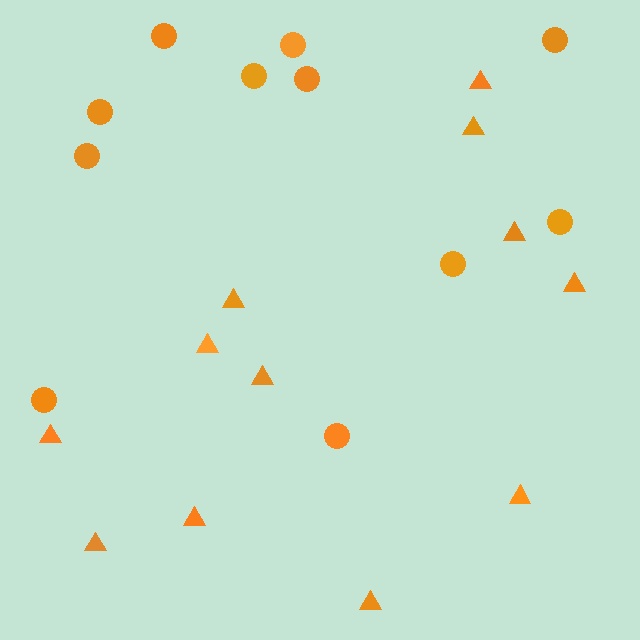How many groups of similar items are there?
There are 2 groups: one group of circles (11) and one group of triangles (12).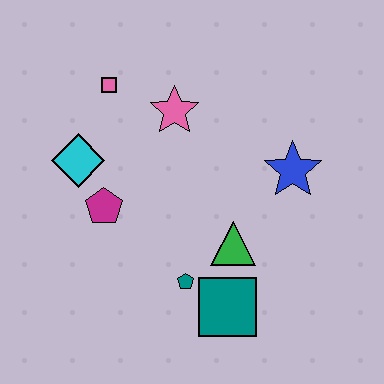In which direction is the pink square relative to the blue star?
The pink square is to the left of the blue star.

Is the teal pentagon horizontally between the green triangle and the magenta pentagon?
Yes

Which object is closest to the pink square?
The pink star is closest to the pink square.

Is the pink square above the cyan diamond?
Yes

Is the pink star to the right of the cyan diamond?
Yes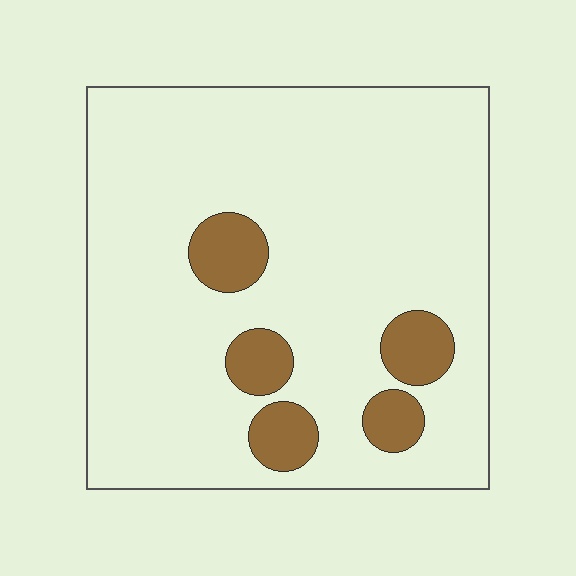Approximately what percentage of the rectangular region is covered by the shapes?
Approximately 15%.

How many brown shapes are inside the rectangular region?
5.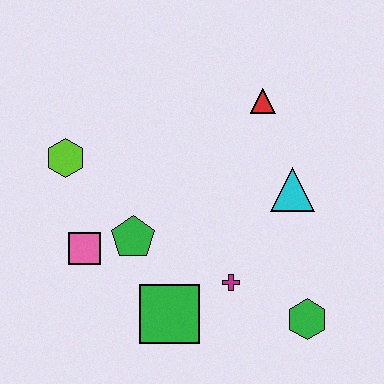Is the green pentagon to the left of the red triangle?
Yes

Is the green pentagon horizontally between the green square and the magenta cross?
No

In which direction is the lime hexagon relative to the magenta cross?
The lime hexagon is to the left of the magenta cross.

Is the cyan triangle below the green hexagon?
No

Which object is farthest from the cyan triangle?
The lime hexagon is farthest from the cyan triangle.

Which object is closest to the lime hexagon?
The pink square is closest to the lime hexagon.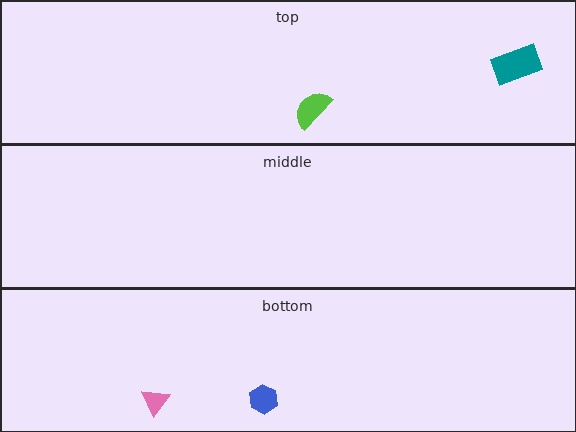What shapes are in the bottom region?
The blue hexagon, the pink triangle.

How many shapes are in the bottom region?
2.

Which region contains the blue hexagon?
The bottom region.